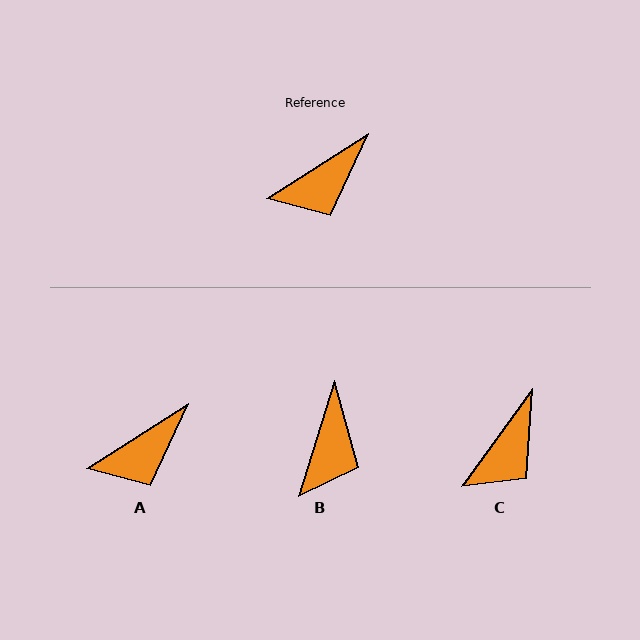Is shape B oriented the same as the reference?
No, it is off by about 40 degrees.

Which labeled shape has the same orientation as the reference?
A.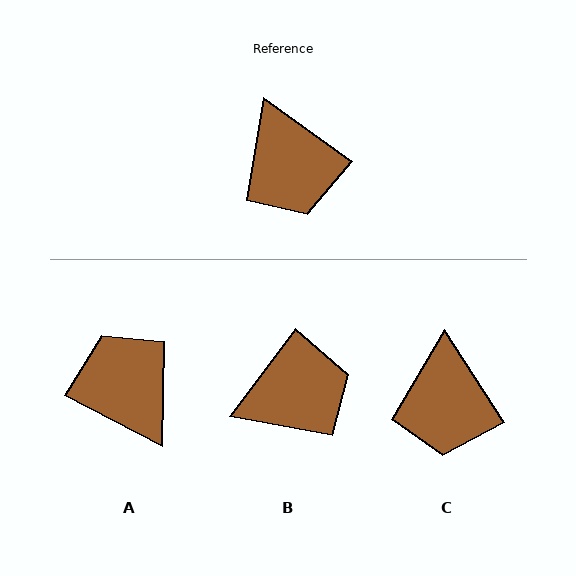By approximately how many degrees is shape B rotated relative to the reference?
Approximately 89 degrees counter-clockwise.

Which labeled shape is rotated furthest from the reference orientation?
A, about 172 degrees away.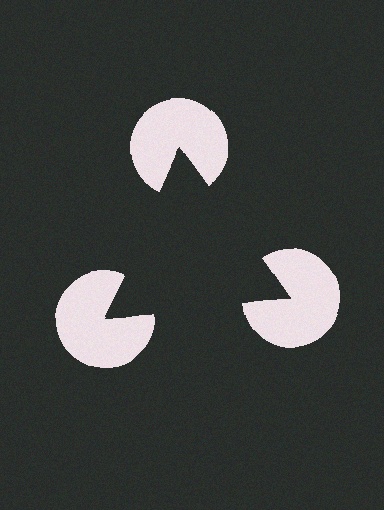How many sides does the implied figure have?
3 sides.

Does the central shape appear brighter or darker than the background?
It typically appears slightly darker than the background, even though no actual brightness change is drawn.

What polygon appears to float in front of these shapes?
An illusory triangle — its edges are inferred from the aligned wedge cuts in the pac-man discs, not physically drawn.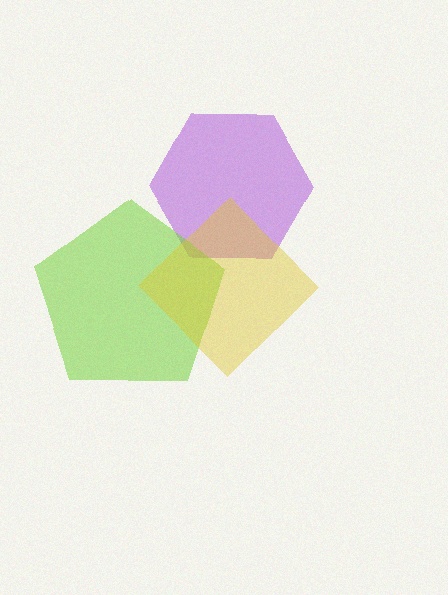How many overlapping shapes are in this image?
There are 3 overlapping shapes in the image.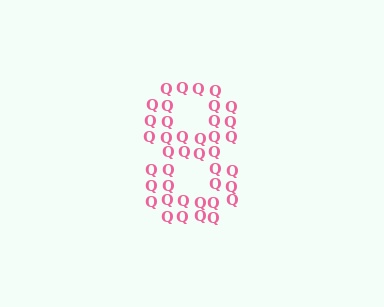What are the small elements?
The small elements are letter Q's.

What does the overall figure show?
The overall figure shows the digit 8.